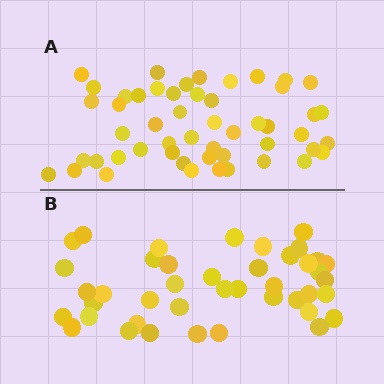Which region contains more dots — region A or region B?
Region A (the top region) has more dots.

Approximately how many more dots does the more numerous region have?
Region A has roughly 8 or so more dots than region B.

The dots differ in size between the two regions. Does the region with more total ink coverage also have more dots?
No. Region B has more total ink coverage because its dots are larger, but region A actually contains more individual dots. Total area can be misleading — the number of items is what matters here.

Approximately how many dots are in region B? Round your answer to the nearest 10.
About 40 dots. (The exact count is 42, which rounds to 40.)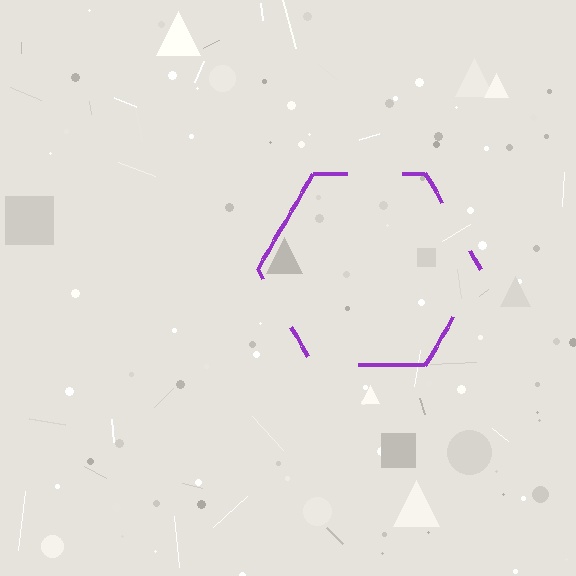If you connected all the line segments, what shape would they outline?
They would outline a hexagon.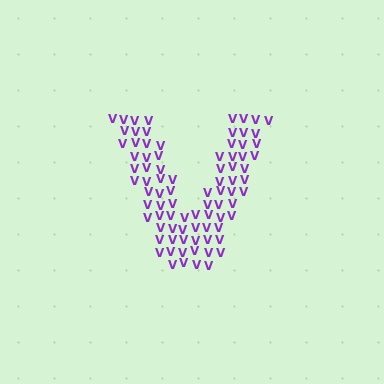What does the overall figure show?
The overall figure shows the letter V.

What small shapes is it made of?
It is made of small letter V's.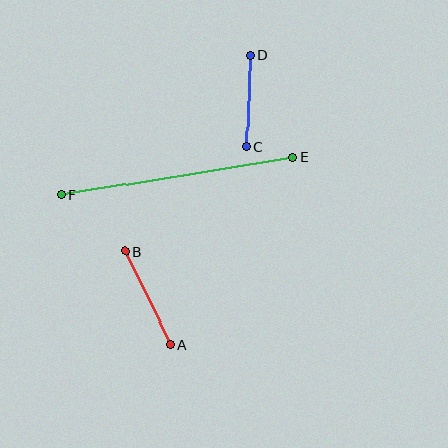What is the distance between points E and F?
The distance is approximately 234 pixels.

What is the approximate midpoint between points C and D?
The midpoint is at approximately (248, 101) pixels.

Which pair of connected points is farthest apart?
Points E and F are farthest apart.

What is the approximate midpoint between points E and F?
The midpoint is at approximately (177, 176) pixels.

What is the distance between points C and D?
The distance is approximately 92 pixels.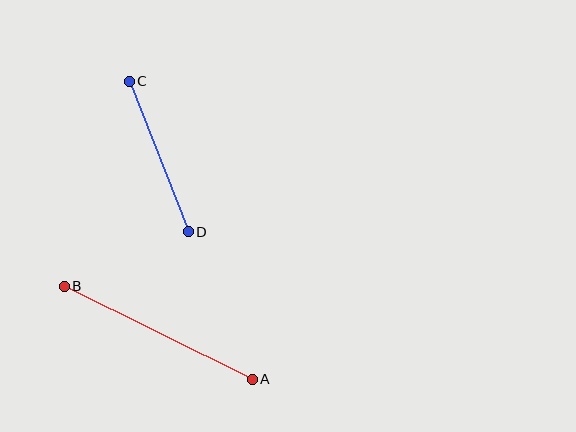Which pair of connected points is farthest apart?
Points A and B are farthest apart.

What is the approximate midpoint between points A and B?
The midpoint is at approximately (158, 333) pixels.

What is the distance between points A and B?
The distance is approximately 210 pixels.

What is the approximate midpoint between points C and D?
The midpoint is at approximately (159, 156) pixels.